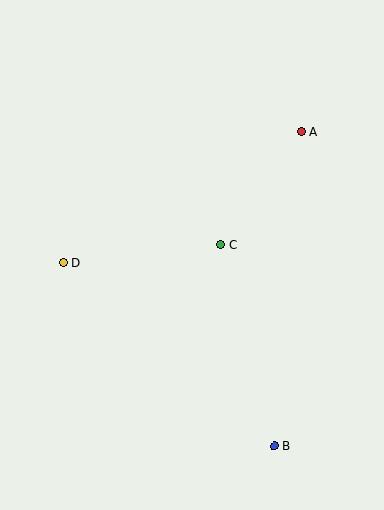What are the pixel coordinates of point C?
Point C is at (220, 245).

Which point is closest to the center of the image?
Point C at (220, 245) is closest to the center.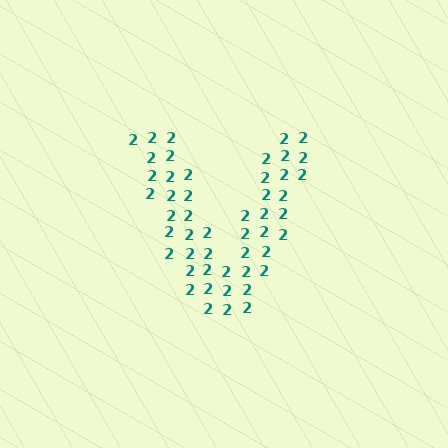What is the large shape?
The large shape is the letter V.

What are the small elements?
The small elements are digit 2's.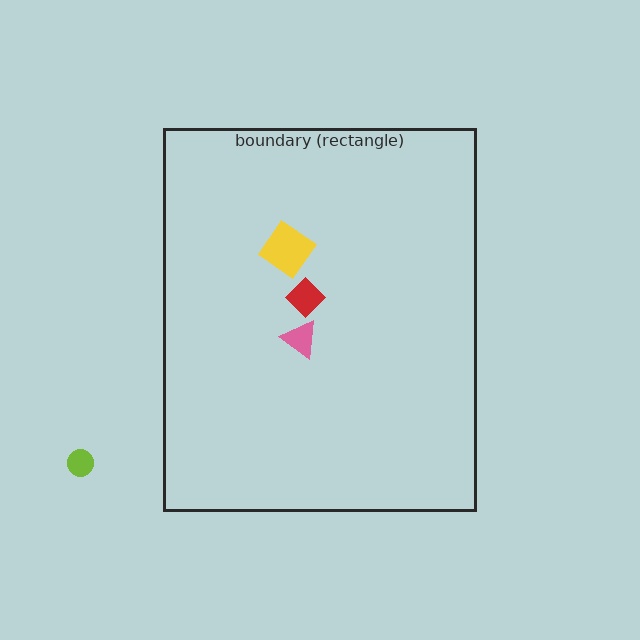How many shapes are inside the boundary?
3 inside, 1 outside.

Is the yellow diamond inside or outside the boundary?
Inside.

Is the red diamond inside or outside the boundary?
Inside.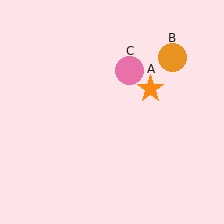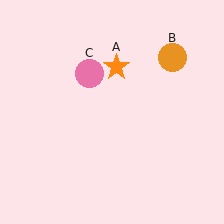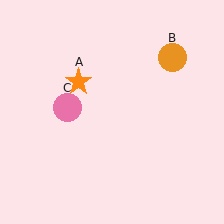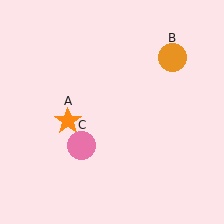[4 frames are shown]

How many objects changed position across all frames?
2 objects changed position: orange star (object A), pink circle (object C).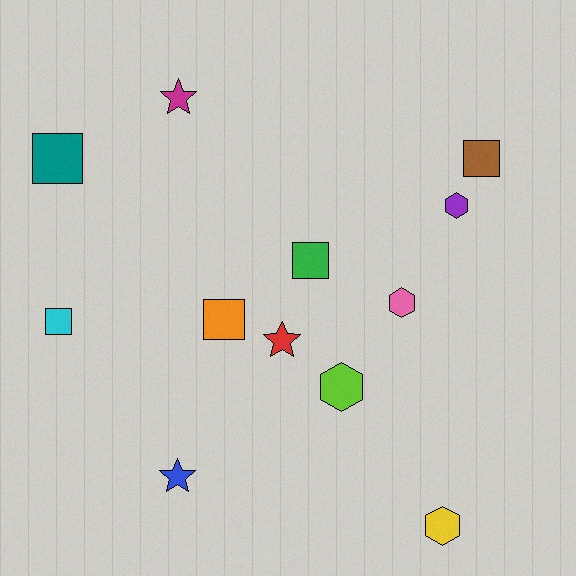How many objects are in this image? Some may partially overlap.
There are 12 objects.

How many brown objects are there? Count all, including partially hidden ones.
There is 1 brown object.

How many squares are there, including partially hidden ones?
There are 5 squares.